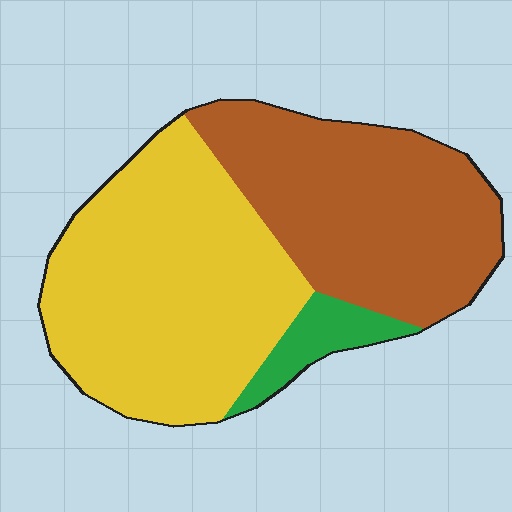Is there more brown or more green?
Brown.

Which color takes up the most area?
Yellow, at roughly 50%.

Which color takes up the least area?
Green, at roughly 5%.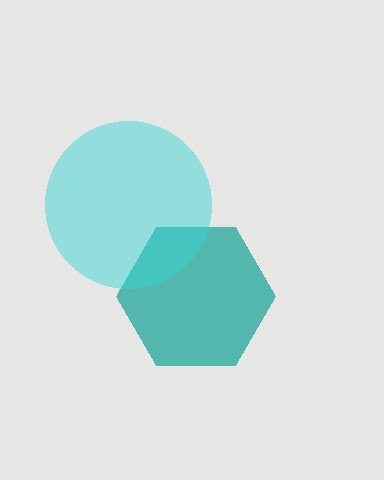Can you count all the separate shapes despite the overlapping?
Yes, there are 2 separate shapes.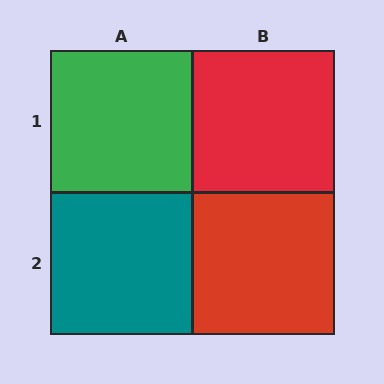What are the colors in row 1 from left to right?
Green, red.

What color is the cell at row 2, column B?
Red.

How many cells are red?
2 cells are red.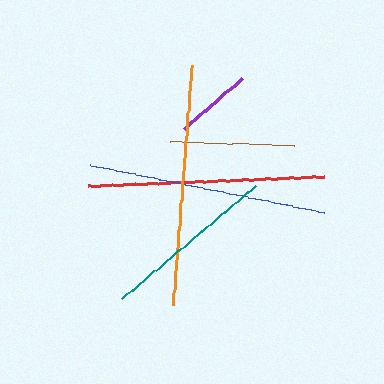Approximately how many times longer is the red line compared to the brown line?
The red line is approximately 1.9 times the length of the brown line.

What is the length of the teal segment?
The teal segment is approximately 175 pixels long.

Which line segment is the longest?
The orange line is the longest at approximately 241 pixels.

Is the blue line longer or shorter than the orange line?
The orange line is longer than the blue line.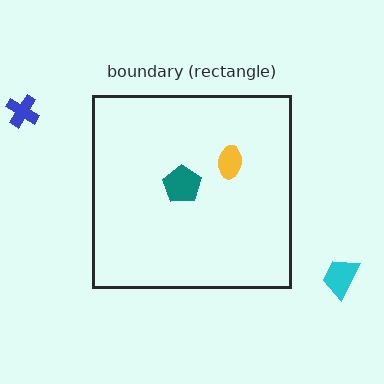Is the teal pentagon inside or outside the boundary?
Inside.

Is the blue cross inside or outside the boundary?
Outside.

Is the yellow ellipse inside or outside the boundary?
Inside.